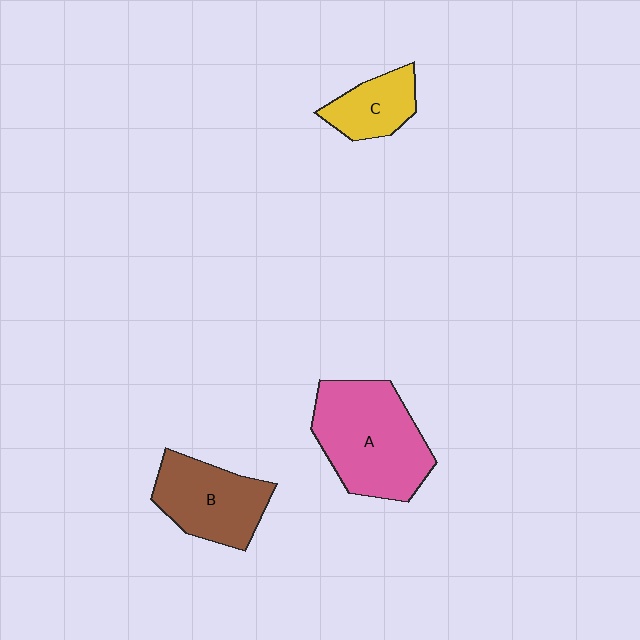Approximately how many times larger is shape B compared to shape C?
Approximately 1.6 times.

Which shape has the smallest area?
Shape C (yellow).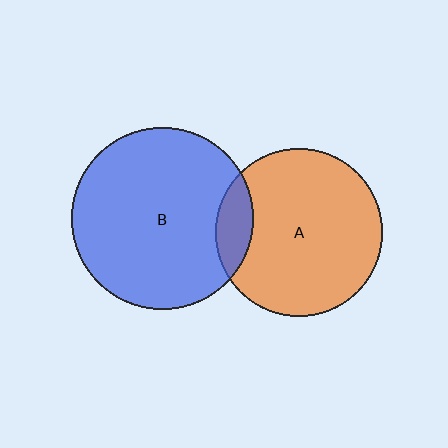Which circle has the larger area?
Circle B (blue).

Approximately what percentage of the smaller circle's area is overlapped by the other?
Approximately 15%.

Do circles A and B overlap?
Yes.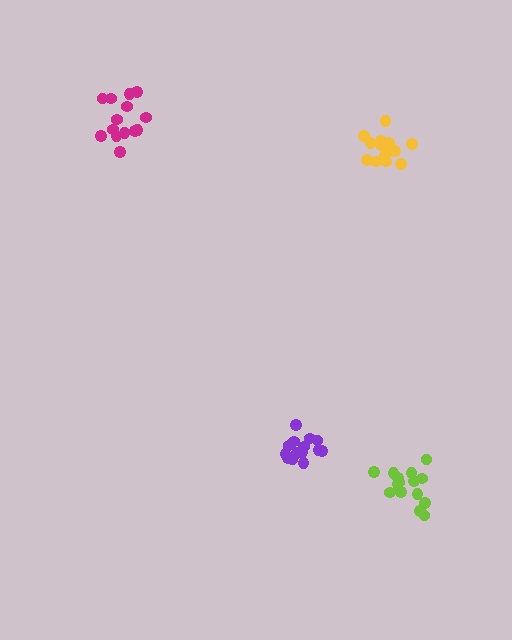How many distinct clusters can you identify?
There are 4 distinct clusters.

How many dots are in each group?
Group 1: 15 dots, Group 2: 14 dots, Group 3: 14 dots, Group 4: 14 dots (57 total).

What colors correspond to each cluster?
The clusters are colored: lime, purple, yellow, magenta.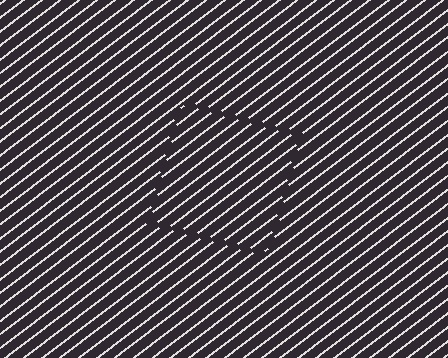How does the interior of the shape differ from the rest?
The interior of the shape contains the same grating, shifted by half a period — the contour is defined by the phase discontinuity where line-ends from the inner and outer gratings abut.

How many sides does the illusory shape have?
4 sides — the line-ends trace a square.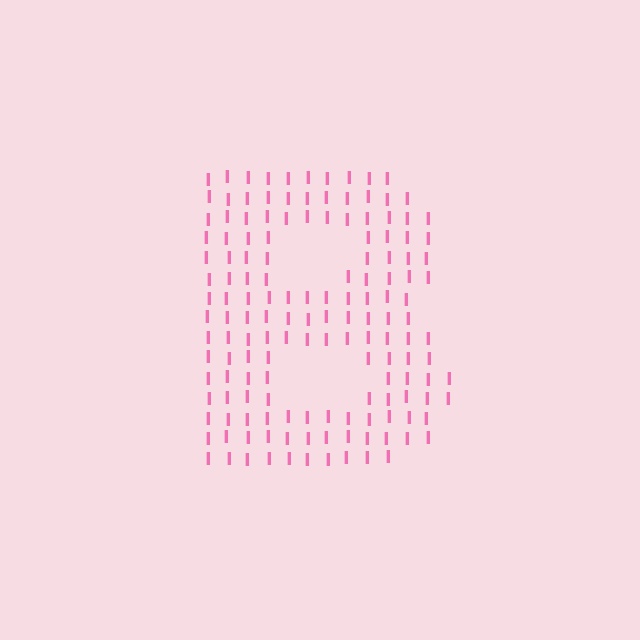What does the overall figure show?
The overall figure shows the letter B.